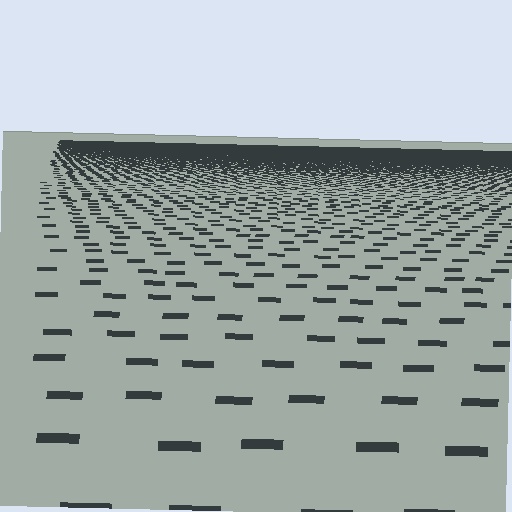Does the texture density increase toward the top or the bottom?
Density increases toward the top.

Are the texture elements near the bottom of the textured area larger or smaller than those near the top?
Larger. Near the bottom, elements are closer to the viewer and appear at a bigger on-screen size.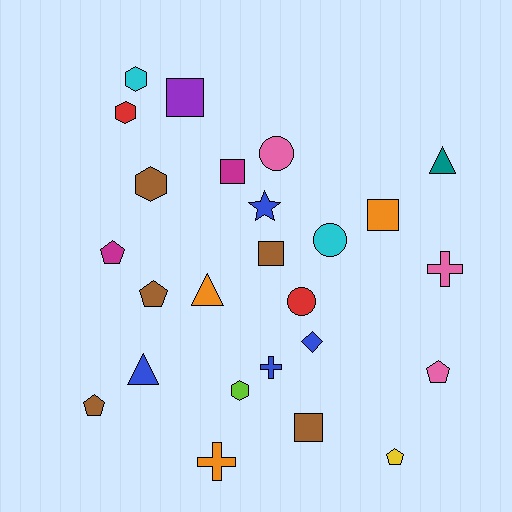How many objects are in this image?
There are 25 objects.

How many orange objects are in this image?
There are 3 orange objects.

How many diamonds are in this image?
There is 1 diamond.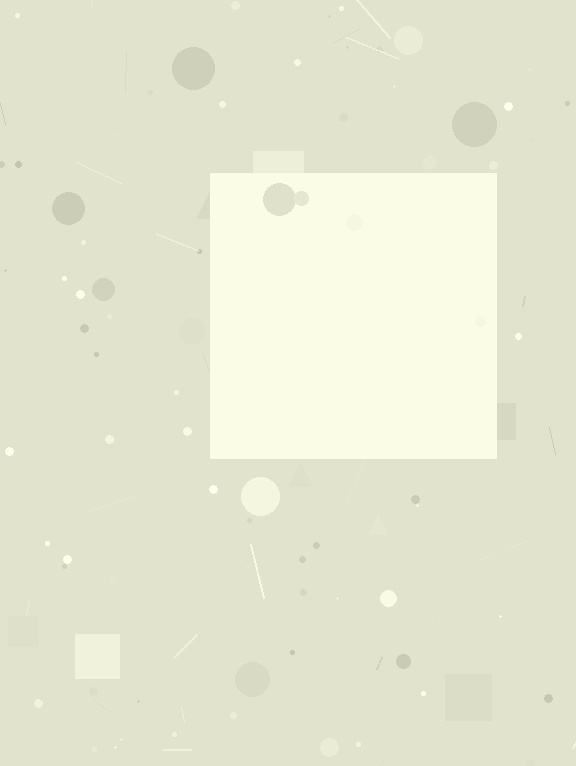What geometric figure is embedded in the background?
A square is embedded in the background.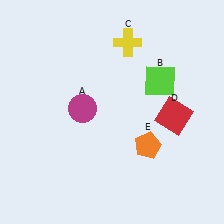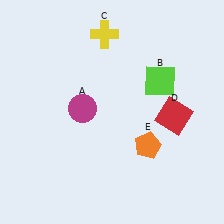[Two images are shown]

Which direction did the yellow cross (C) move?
The yellow cross (C) moved left.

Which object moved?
The yellow cross (C) moved left.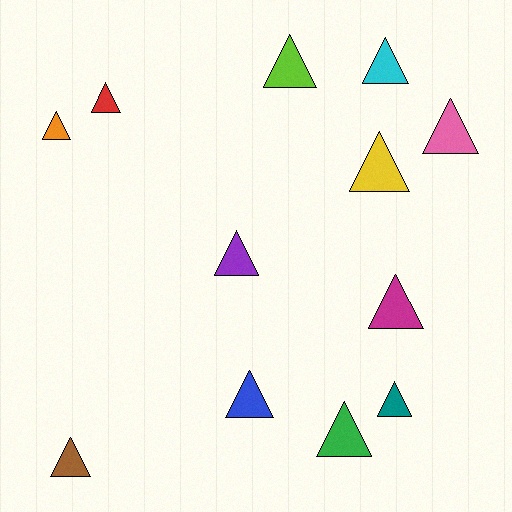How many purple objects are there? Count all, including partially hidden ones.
There is 1 purple object.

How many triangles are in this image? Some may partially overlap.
There are 12 triangles.